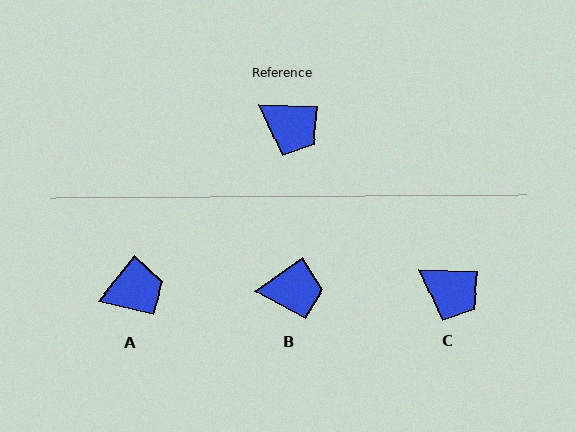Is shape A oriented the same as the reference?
No, it is off by about 53 degrees.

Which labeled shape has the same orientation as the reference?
C.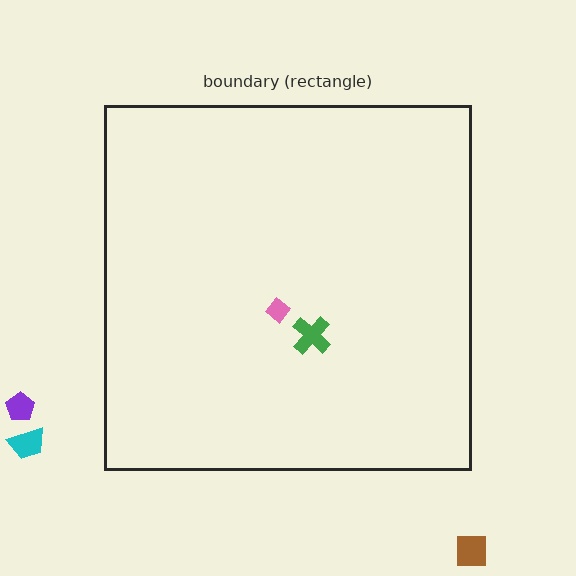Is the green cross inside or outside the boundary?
Inside.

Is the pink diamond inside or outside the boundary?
Inside.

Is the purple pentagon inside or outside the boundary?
Outside.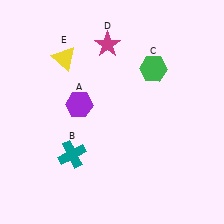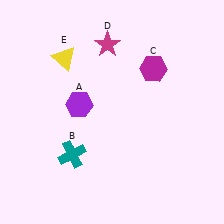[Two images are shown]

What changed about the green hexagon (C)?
In Image 1, C is green. In Image 2, it changed to magenta.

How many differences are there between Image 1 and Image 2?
There is 1 difference between the two images.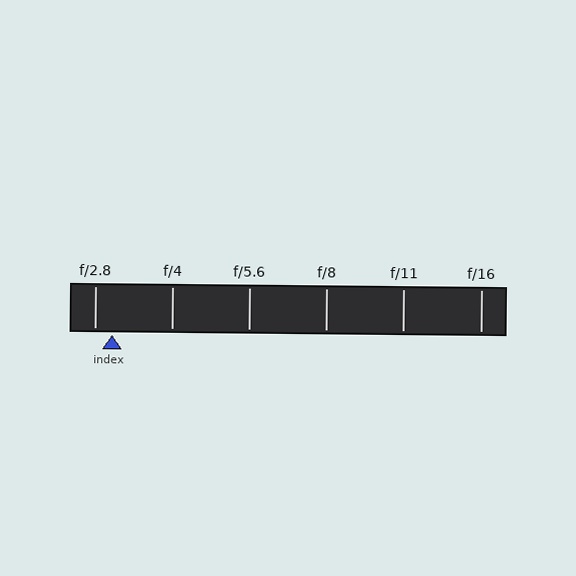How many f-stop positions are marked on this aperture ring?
There are 6 f-stop positions marked.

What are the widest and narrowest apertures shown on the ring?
The widest aperture shown is f/2.8 and the narrowest is f/16.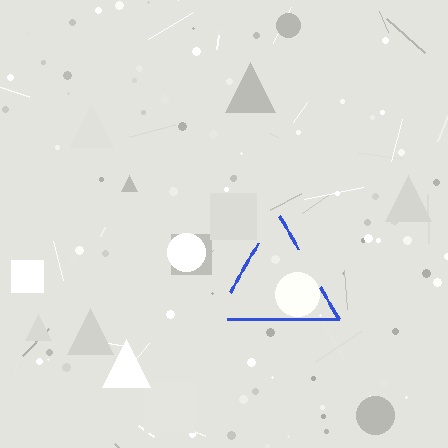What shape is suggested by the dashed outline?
The dashed outline suggests a triangle.